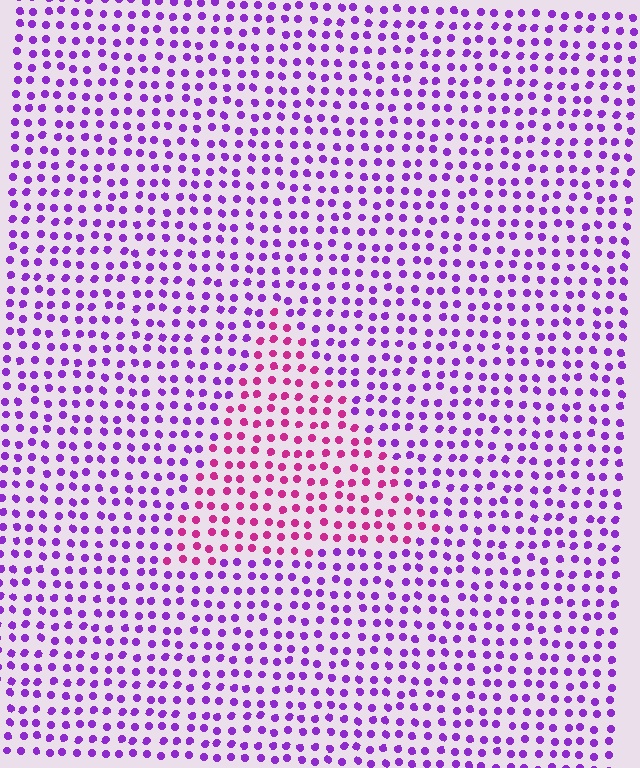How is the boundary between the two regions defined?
The boundary is defined purely by a slight shift in hue (about 45 degrees). Spacing, size, and orientation are identical on both sides.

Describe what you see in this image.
The image is filled with small purple elements in a uniform arrangement. A triangle-shaped region is visible where the elements are tinted to a slightly different hue, forming a subtle color boundary.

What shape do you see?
I see a triangle.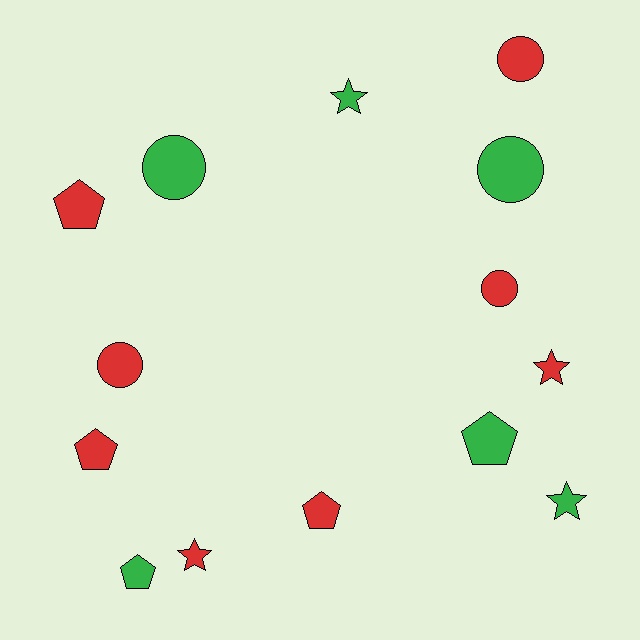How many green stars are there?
There are 2 green stars.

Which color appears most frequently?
Red, with 8 objects.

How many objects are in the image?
There are 14 objects.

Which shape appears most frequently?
Circle, with 5 objects.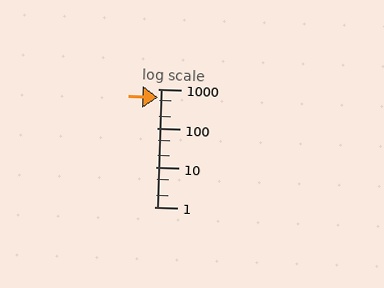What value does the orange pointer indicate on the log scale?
The pointer indicates approximately 620.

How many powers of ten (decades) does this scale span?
The scale spans 3 decades, from 1 to 1000.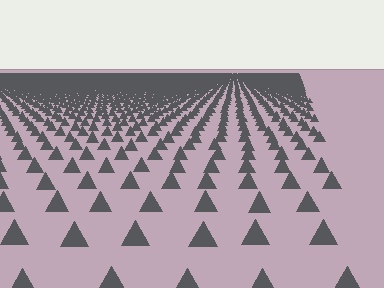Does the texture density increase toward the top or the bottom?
Density increases toward the top.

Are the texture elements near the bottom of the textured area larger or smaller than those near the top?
Larger. Near the bottom, elements are closer to the viewer and appear at a bigger on-screen size.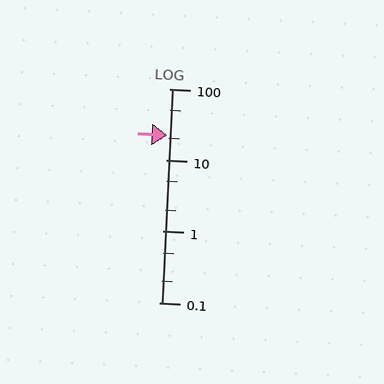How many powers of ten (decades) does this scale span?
The scale spans 3 decades, from 0.1 to 100.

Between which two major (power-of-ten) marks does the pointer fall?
The pointer is between 10 and 100.